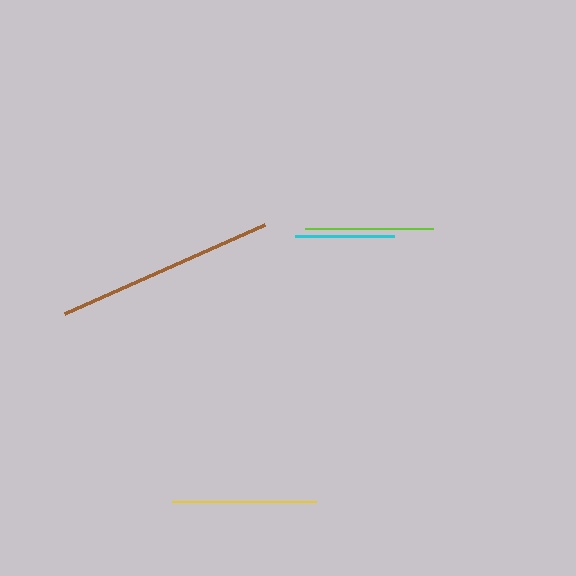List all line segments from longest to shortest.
From longest to shortest: brown, yellow, lime, cyan.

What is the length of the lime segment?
The lime segment is approximately 128 pixels long.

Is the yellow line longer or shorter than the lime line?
The yellow line is longer than the lime line.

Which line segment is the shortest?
The cyan line is the shortest at approximately 99 pixels.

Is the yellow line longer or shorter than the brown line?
The brown line is longer than the yellow line.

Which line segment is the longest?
The brown line is the longest at approximately 219 pixels.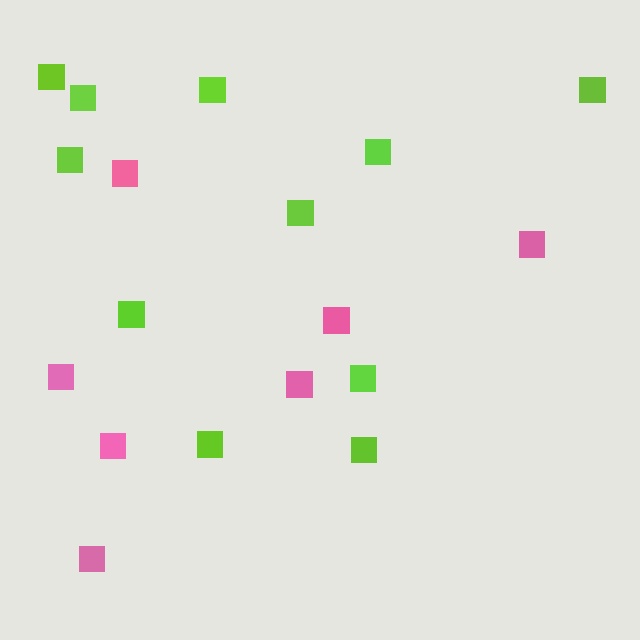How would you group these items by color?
There are 2 groups: one group of lime squares (11) and one group of pink squares (7).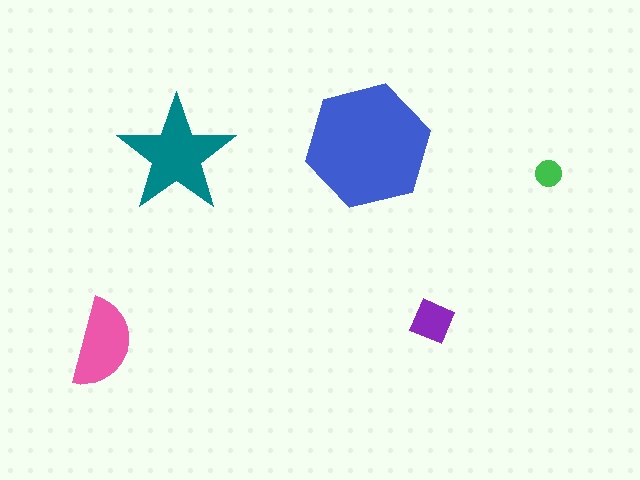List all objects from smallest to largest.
The green circle, the purple square, the pink semicircle, the teal star, the blue hexagon.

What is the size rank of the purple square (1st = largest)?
4th.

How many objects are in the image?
There are 5 objects in the image.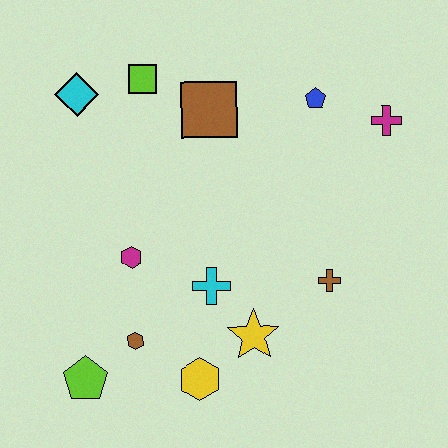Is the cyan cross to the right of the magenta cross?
No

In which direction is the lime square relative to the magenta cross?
The lime square is to the left of the magenta cross.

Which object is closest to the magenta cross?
The blue pentagon is closest to the magenta cross.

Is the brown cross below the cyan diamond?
Yes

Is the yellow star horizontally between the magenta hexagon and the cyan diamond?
No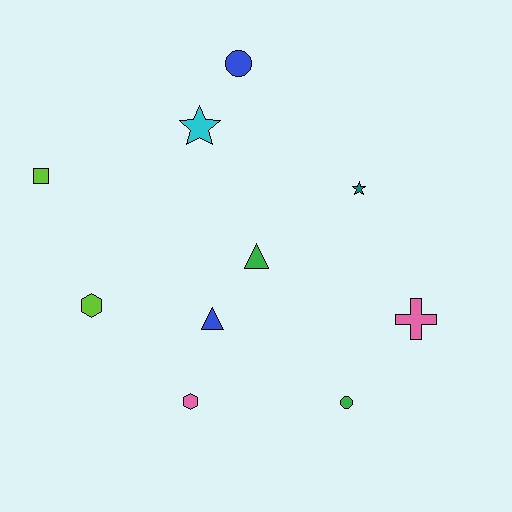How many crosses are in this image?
There is 1 cross.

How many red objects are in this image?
There are no red objects.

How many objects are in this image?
There are 10 objects.